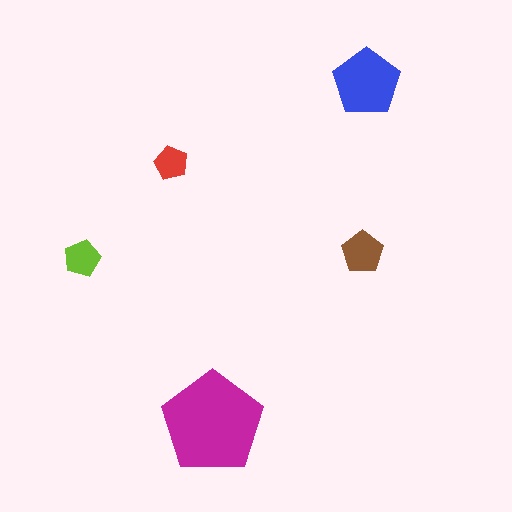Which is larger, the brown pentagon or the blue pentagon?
The blue one.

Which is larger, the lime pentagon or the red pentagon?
The lime one.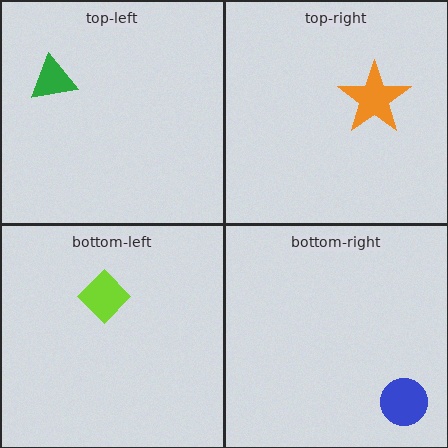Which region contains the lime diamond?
The bottom-left region.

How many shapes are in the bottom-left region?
1.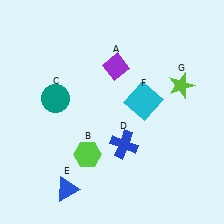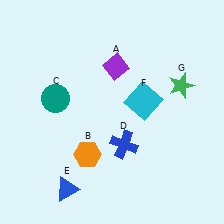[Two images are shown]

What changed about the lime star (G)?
In Image 1, G is lime. In Image 2, it changed to green.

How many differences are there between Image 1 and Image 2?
There are 2 differences between the two images.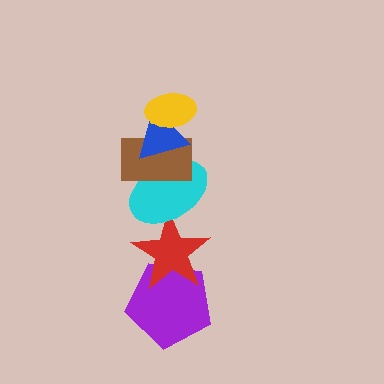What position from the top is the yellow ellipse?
The yellow ellipse is 1st from the top.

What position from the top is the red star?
The red star is 5th from the top.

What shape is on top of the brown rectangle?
The blue triangle is on top of the brown rectangle.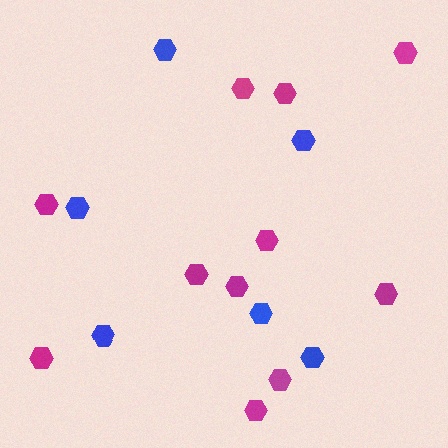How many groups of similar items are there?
There are 2 groups: one group of blue hexagons (6) and one group of magenta hexagons (11).